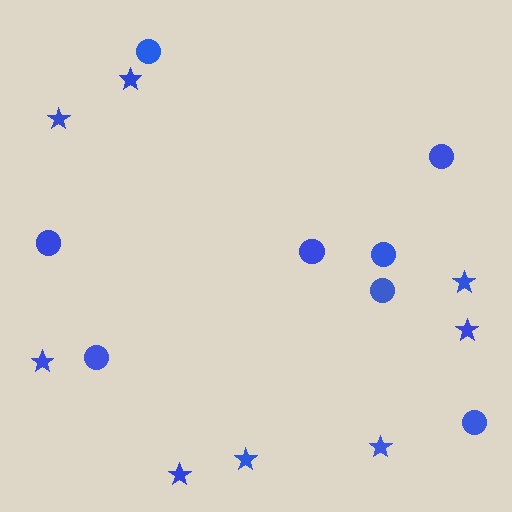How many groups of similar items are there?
There are 2 groups: one group of circles (8) and one group of stars (8).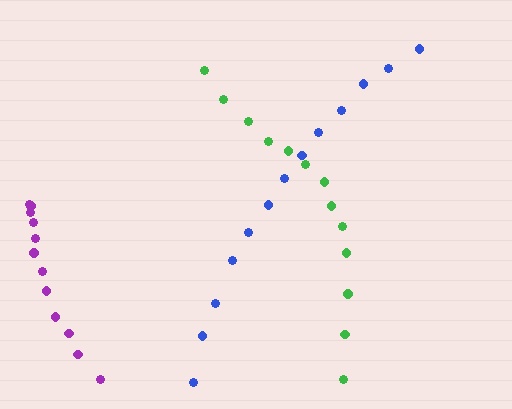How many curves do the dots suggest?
There are 3 distinct paths.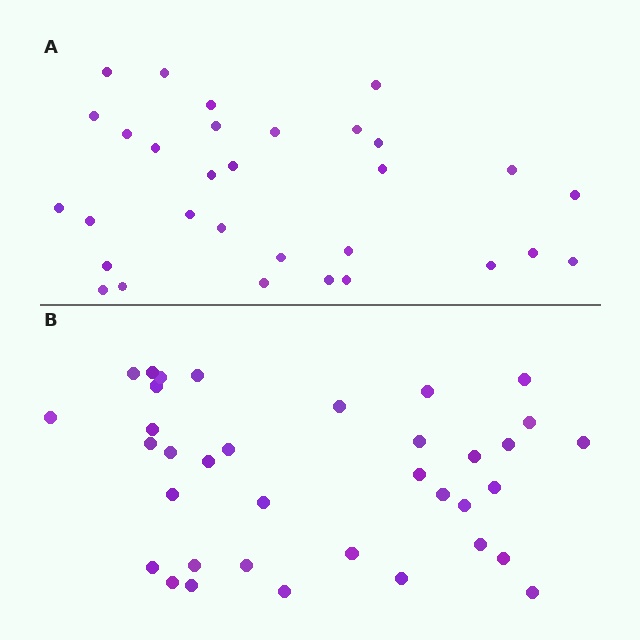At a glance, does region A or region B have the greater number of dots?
Region B (the bottom region) has more dots.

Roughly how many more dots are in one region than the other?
Region B has about 5 more dots than region A.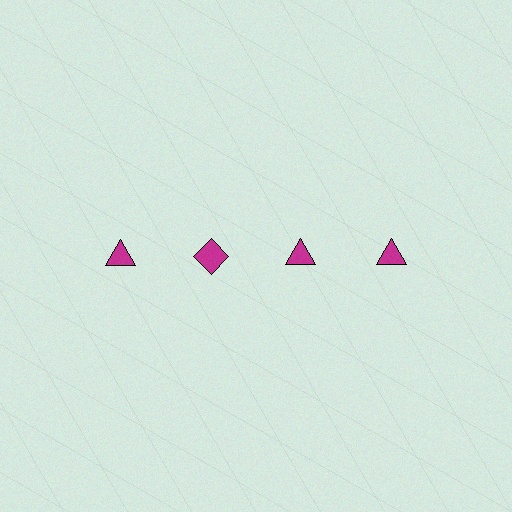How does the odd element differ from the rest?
It has a different shape: diamond instead of triangle.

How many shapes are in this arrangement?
There are 4 shapes arranged in a grid pattern.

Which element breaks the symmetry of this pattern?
The magenta diamond in the top row, second from left column breaks the symmetry. All other shapes are magenta triangles.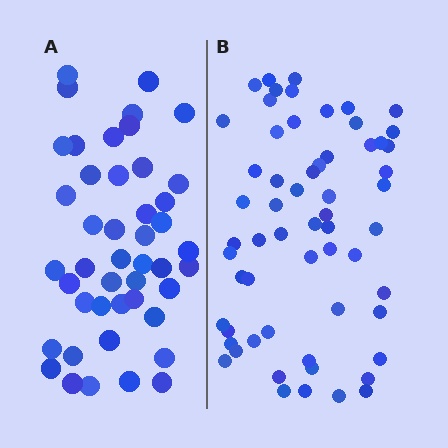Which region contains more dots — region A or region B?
Region B (the right region) has more dots.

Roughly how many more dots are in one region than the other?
Region B has approximately 15 more dots than region A.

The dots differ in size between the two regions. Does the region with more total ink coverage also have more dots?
No. Region A has more total ink coverage because its dots are larger, but region B actually contains more individual dots. Total area can be misleading — the number of items is what matters here.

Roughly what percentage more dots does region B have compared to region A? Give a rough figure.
About 35% more.